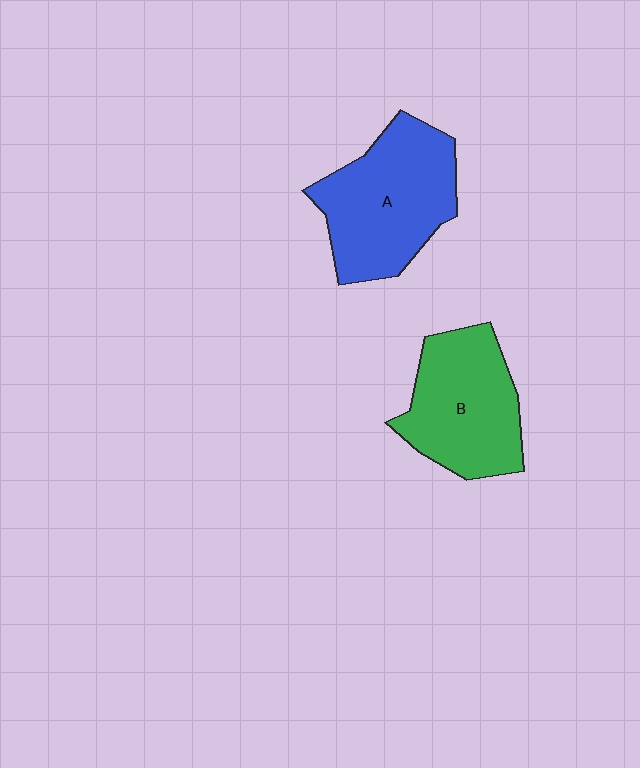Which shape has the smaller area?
Shape B (green).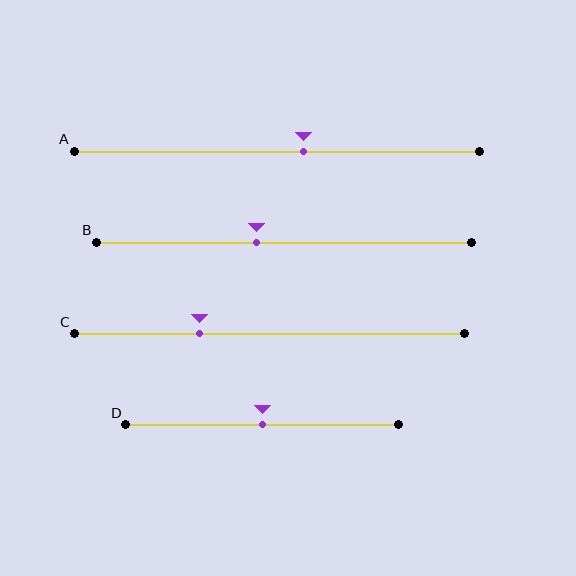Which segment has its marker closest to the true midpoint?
Segment D has its marker closest to the true midpoint.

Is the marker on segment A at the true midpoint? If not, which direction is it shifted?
No, the marker on segment A is shifted to the right by about 6% of the segment length.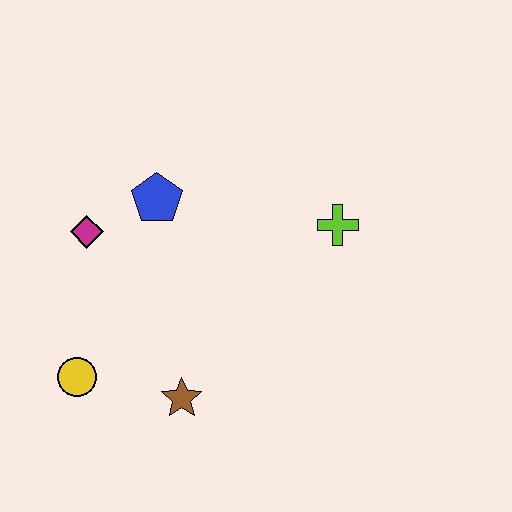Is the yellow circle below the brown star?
No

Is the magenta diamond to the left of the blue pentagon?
Yes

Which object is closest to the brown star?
The yellow circle is closest to the brown star.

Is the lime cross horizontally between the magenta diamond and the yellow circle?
No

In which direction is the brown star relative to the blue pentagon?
The brown star is below the blue pentagon.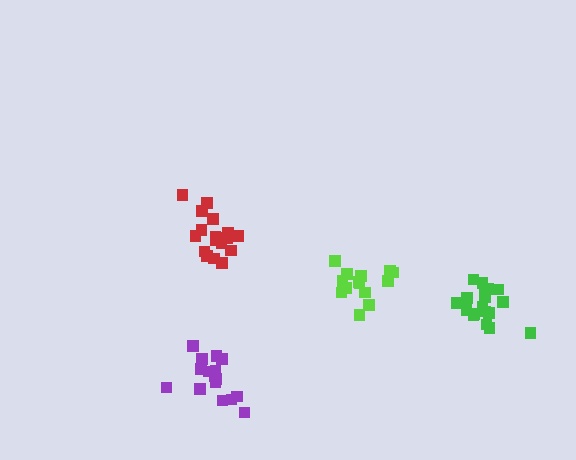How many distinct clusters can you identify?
There are 4 distinct clusters.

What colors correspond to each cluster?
The clusters are colored: green, purple, lime, red.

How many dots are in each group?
Group 1: 18 dots, Group 2: 16 dots, Group 3: 14 dots, Group 4: 17 dots (65 total).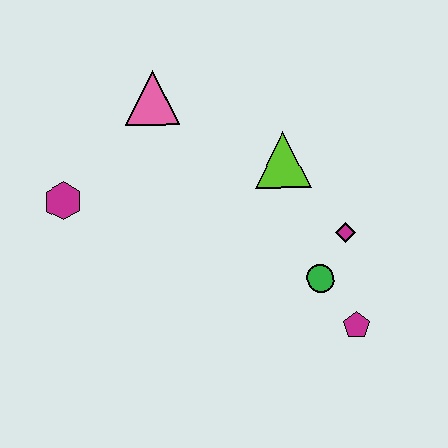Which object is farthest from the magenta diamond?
The magenta hexagon is farthest from the magenta diamond.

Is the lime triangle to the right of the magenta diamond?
No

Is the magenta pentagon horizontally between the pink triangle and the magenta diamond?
No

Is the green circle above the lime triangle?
No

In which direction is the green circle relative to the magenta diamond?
The green circle is below the magenta diamond.